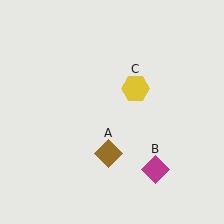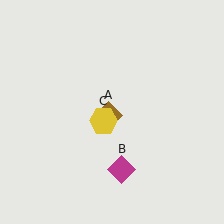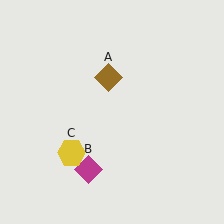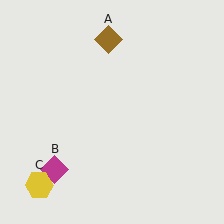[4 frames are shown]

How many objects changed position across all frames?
3 objects changed position: brown diamond (object A), magenta diamond (object B), yellow hexagon (object C).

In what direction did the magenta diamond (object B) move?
The magenta diamond (object B) moved left.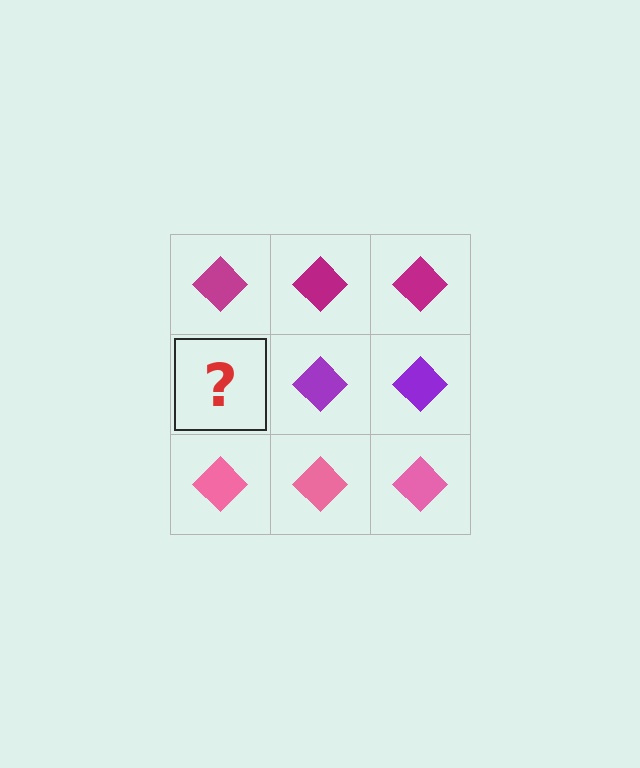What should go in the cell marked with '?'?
The missing cell should contain a purple diamond.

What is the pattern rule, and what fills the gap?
The rule is that each row has a consistent color. The gap should be filled with a purple diamond.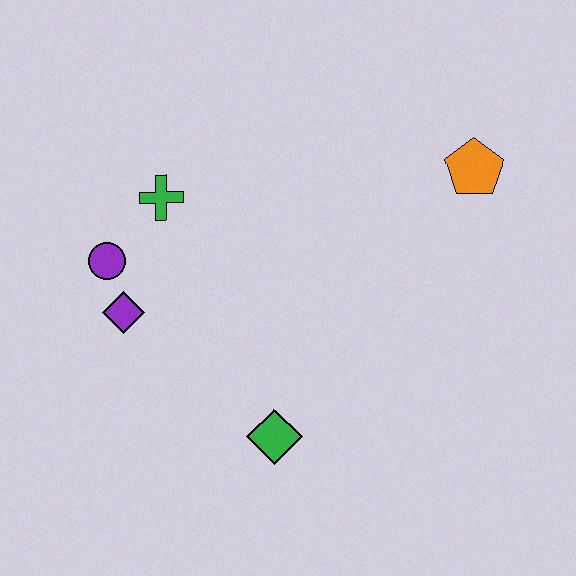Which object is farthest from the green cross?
The orange pentagon is farthest from the green cross.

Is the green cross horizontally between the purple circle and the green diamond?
Yes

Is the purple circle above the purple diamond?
Yes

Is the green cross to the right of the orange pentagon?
No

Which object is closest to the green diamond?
The purple diamond is closest to the green diamond.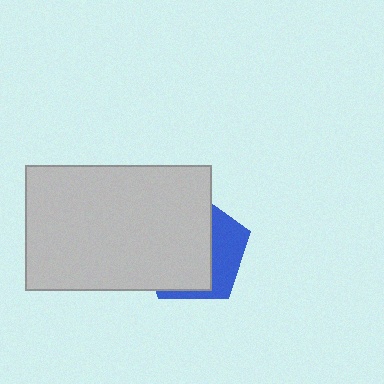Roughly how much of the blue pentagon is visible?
A small part of it is visible (roughly 34%).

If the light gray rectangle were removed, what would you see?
You would see the complete blue pentagon.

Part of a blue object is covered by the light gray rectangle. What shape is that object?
It is a pentagon.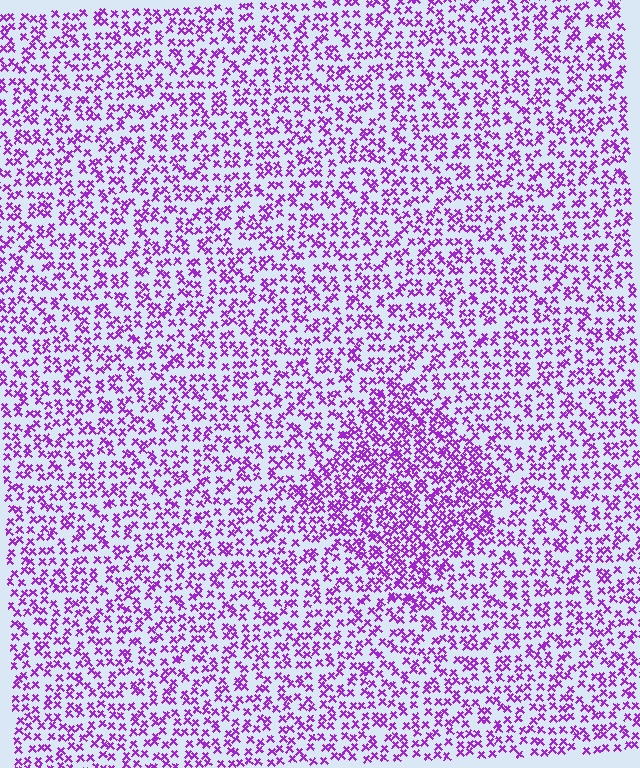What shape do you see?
I see a diamond.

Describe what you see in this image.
The image contains small purple elements arranged at two different densities. A diamond-shaped region is visible where the elements are more densely packed than the surrounding area.